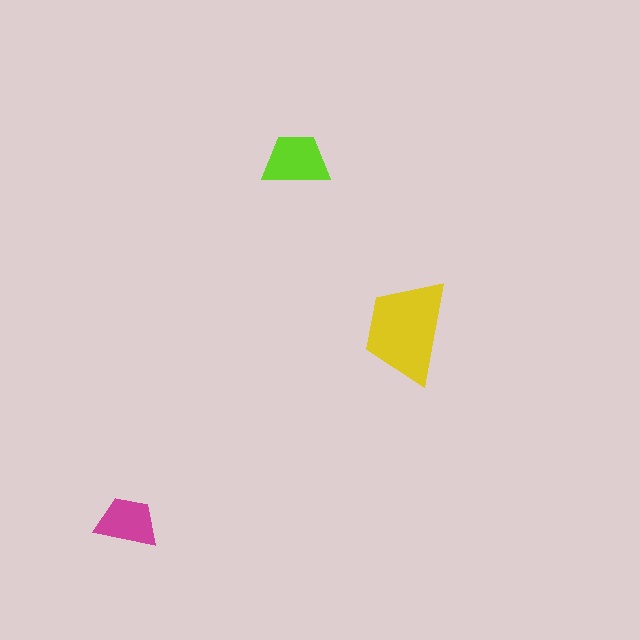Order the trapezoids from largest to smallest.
the yellow one, the lime one, the magenta one.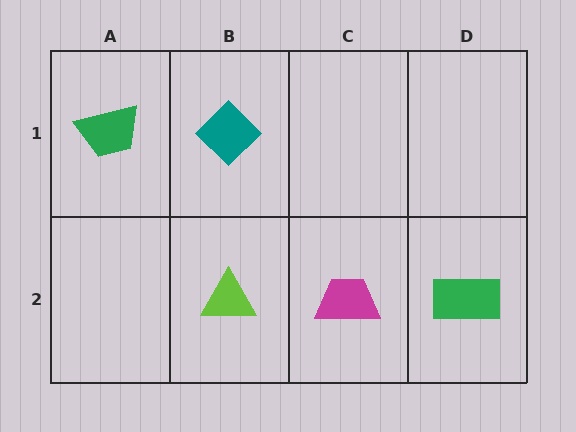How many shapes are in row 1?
2 shapes.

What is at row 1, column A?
A green trapezoid.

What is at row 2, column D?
A green rectangle.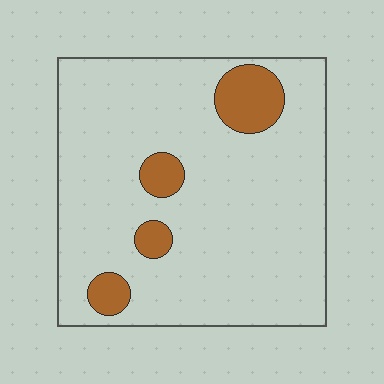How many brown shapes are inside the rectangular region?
4.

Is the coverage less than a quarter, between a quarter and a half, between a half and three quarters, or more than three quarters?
Less than a quarter.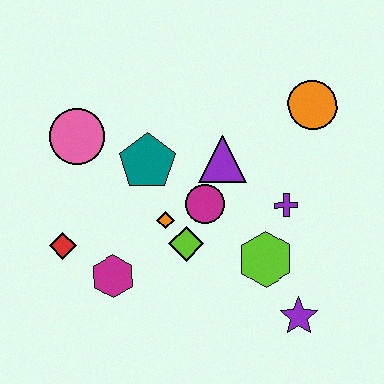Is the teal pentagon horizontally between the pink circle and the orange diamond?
Yes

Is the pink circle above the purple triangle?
Yes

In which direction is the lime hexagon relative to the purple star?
The lime hexagon is above the purple star.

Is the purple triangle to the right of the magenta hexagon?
Yes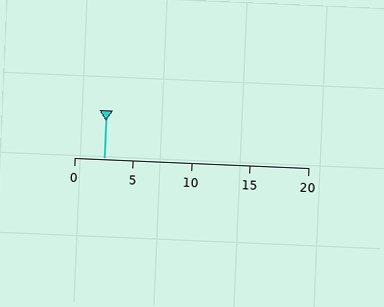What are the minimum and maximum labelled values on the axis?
The axis runs from 0 to 20.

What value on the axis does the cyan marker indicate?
The marker indicates approximately 2.5.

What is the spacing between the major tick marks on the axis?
The major ticks are spaced 5 apart.